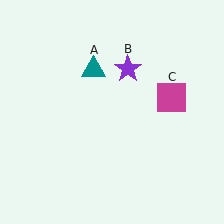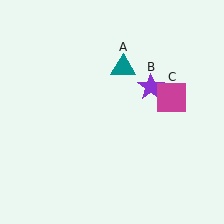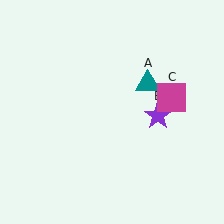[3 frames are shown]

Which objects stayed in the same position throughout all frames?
Magenta square (object C) remained stationary.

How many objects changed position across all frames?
2 objects changed position: teal triangle (object A), purple star (object B).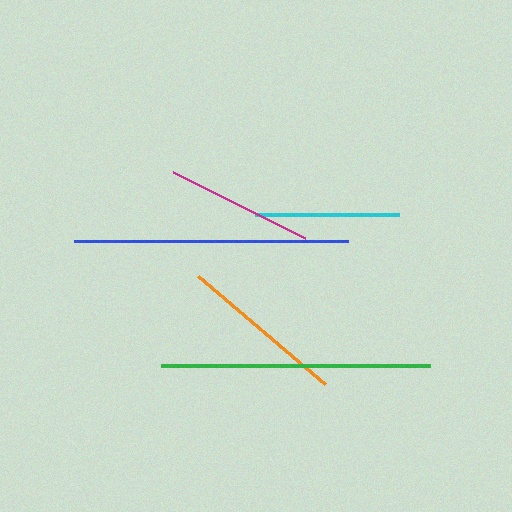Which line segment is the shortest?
The cyan line is the shortest at approximately 144 pixels.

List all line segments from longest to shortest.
From longest to shortest: blue, green, orange, magenta, cyan.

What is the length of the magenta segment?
The magenta segment is approximately 148 pixels long.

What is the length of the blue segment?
The blue segment is approximately 273 pixels long.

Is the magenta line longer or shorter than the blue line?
The blue line is longer than the magenta line.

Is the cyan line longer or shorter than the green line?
The green line is longer than the cyan line.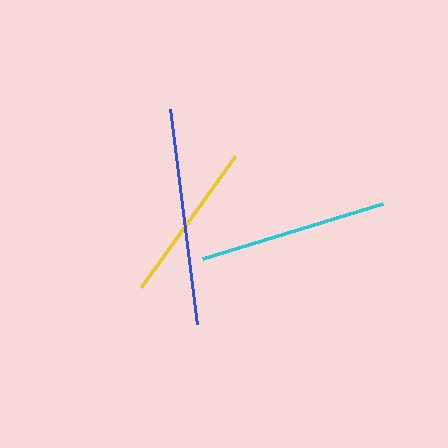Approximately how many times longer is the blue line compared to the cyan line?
The blue line is approximately 1.2 times the length of the cyan line.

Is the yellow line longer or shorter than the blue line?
The blue line is longer than the yellow line.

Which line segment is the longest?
The blue line is the longest at approximately 217 pixels.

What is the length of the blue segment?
The blue segment is approximately 217 pixels long.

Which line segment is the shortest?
The yellow line is the shortest at approximately 162 pixels.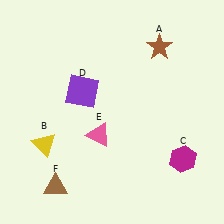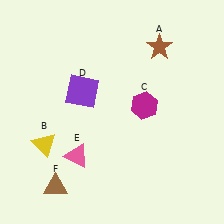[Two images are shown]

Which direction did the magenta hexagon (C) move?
The magenta hexagon (C) moved up.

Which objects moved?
The objects that moved are: the magenta hexagon (C), the pink triangle (E).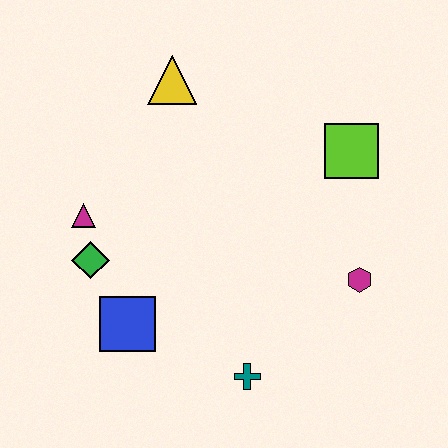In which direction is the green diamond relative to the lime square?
The green diamond is to the left of the lime square.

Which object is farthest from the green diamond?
The lime square is farthest from the green diamond.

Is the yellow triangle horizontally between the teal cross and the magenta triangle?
Yes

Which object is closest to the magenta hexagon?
The lime square is closest to the magenta hexagon.